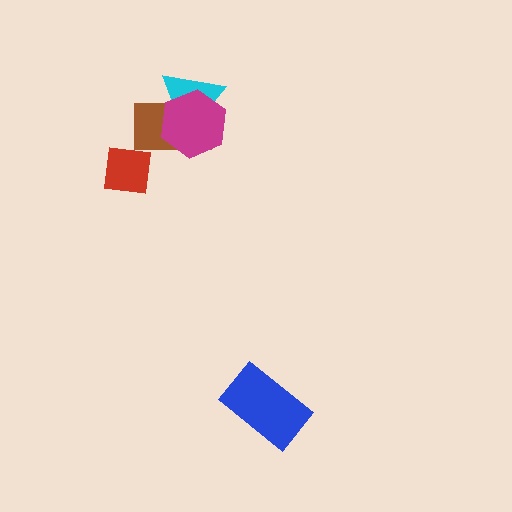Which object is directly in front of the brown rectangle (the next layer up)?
The cyan triangle is directly in front of the brown rectangle.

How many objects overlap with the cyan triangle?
2 objects overlap with the cyan triangle.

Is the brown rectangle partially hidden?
Yes, it is partially covered by another shape.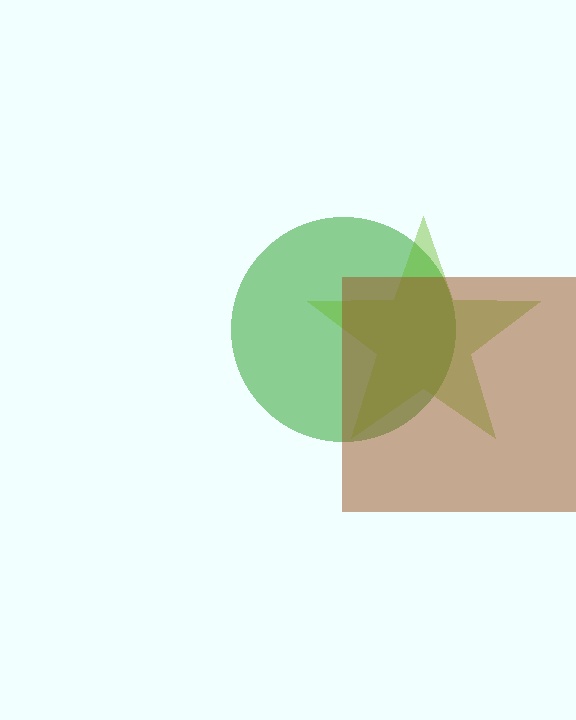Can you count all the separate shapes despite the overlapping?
Yes, there are 3 separate shapes.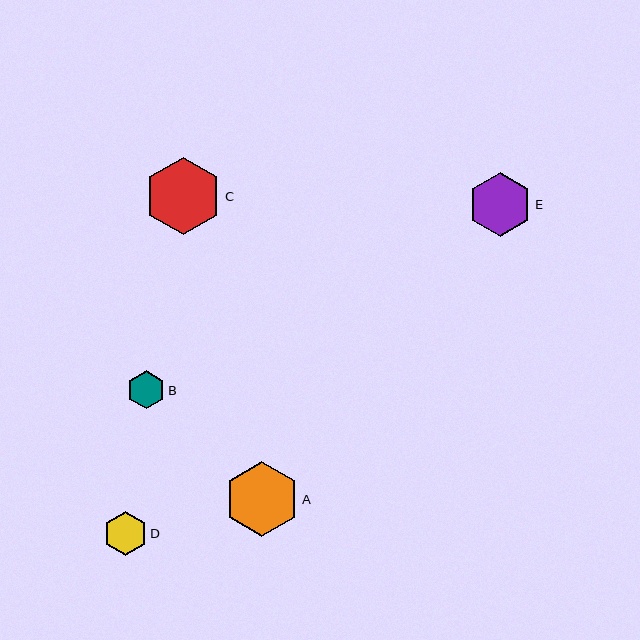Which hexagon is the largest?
Hexagon C is the largest with a size of approximately 77 pixels.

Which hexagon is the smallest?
Hexagon B is the smallest with a size of approximately 38 pixels.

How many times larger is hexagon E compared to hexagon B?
Hexagon E is approximately 1.7 times the size of hexagon B.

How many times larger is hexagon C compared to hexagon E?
Hexagon C is approximately 1.2 times the size of hexagon E.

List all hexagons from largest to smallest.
From largest to smallest: C, A, E, D, B.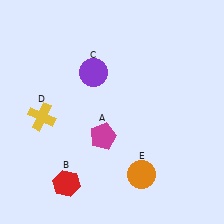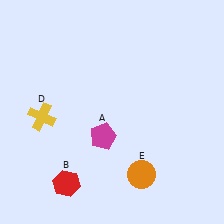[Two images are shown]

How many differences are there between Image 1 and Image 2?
There is 1 difference between the two images.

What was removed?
The purple circle (C) was removed in Image 2.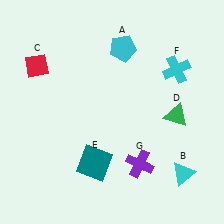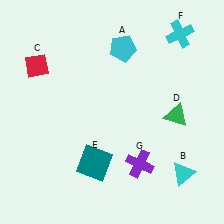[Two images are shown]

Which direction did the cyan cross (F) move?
The cyan cross (F) moved up.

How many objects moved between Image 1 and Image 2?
1 object moved between the two images.